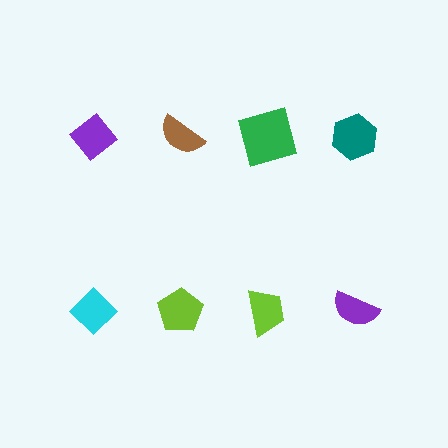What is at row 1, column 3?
A green square.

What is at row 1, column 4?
A teal hexagon.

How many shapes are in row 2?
4 shapes.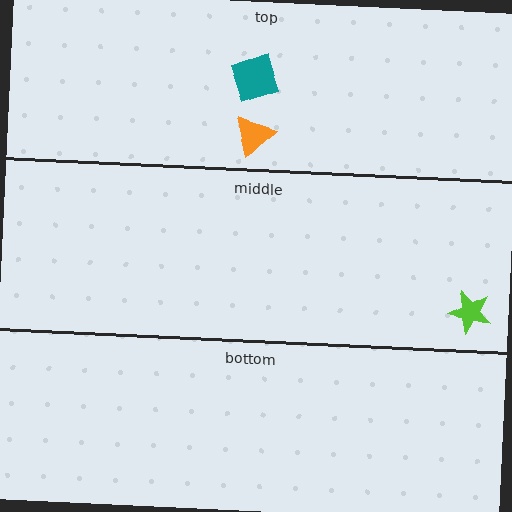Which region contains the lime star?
The middle region.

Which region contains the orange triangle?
The top region.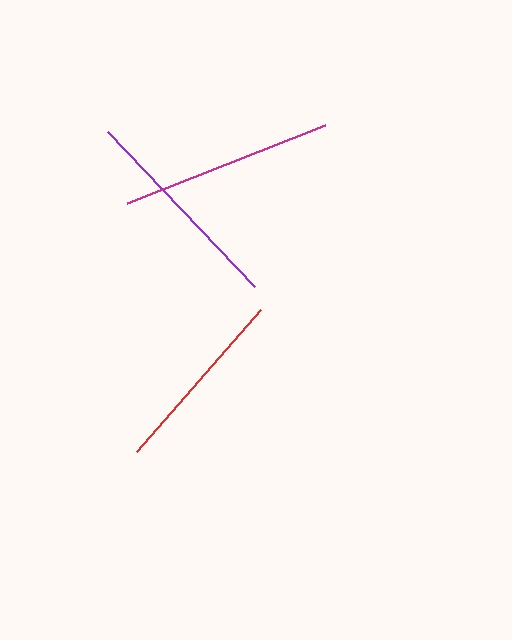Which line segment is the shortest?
The red line is the shortest at approximately 189 pixels.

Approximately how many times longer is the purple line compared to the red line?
The purple line is approximately 1.1 times the length of the red line.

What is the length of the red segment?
The red segment is approximately 189 pixels long.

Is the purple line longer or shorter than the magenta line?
The purple line is longer than the magenta line.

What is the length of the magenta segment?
The magenta segment is approximately 213 pixels long.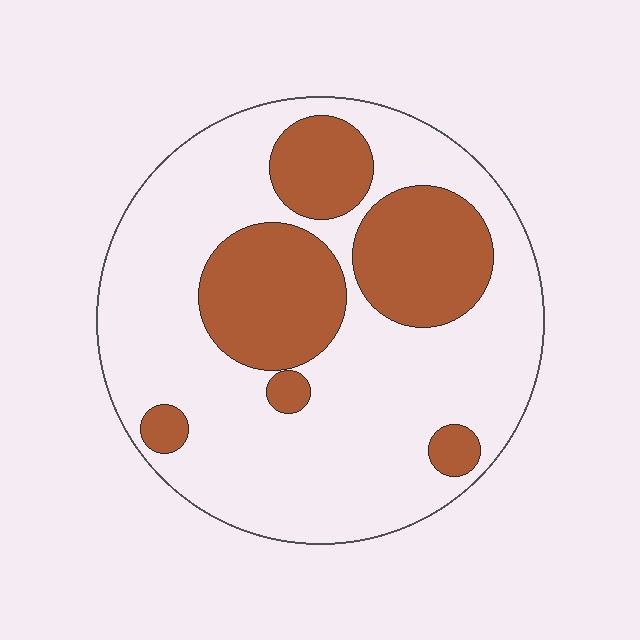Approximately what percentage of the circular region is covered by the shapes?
Approximately 30%.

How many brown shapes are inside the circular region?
6.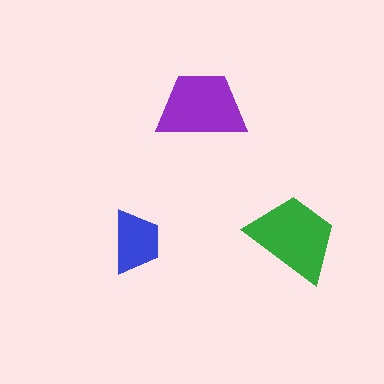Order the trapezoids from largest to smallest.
the green one, the purple one, the blue one.